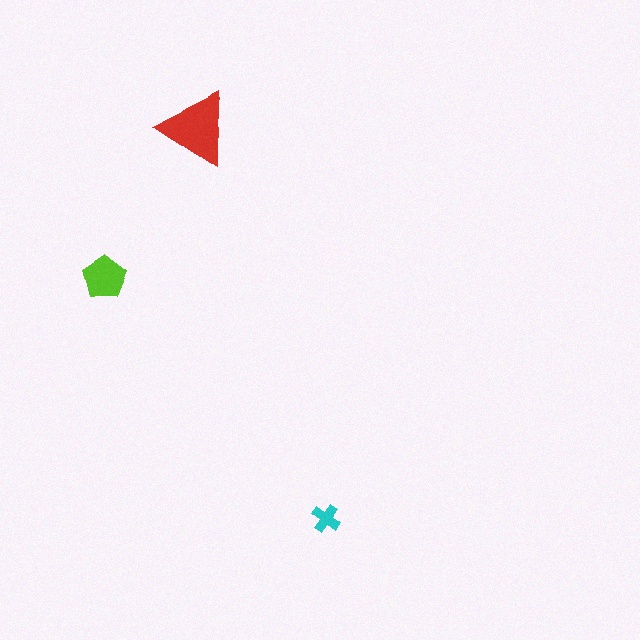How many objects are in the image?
There are 3 objects in the image.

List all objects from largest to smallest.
The red triangle, the lime pentagon, the cyan cross.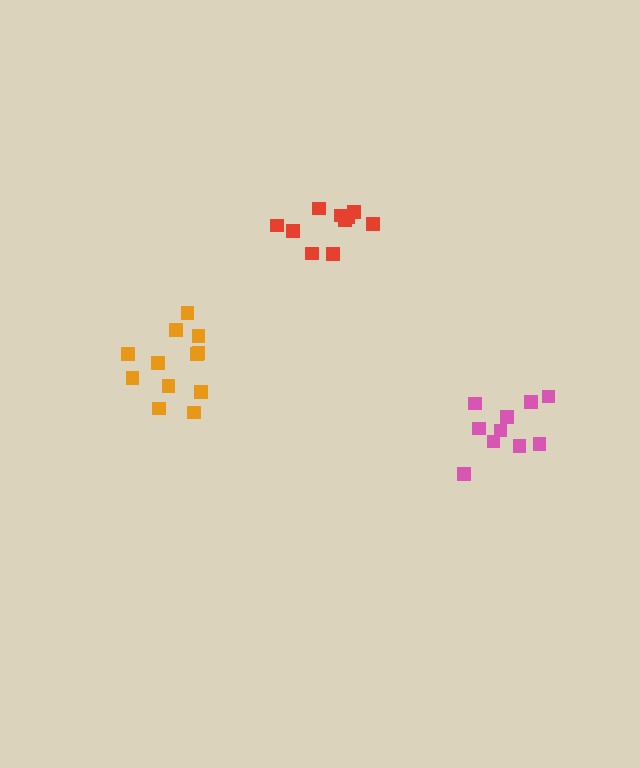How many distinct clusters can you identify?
There are 3 distinct clusters.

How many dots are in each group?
Group 1: 12 dots, Group 2: 10 dots, Group 3: 10 dots (32 total).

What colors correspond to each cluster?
The clusters are colored: orange, pink, red.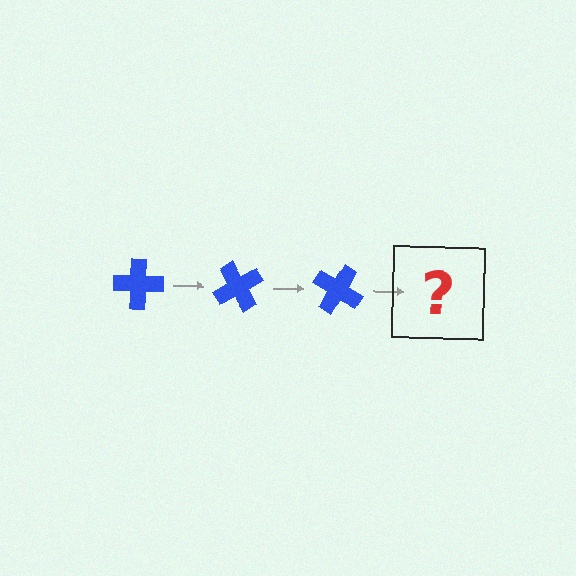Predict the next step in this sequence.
The next step is a blue cross rotated 180 degrees.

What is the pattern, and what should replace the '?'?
The pattern is that the cross rotates 60 degrees each step. The '?' should be a blue cross rotated 180 degrees.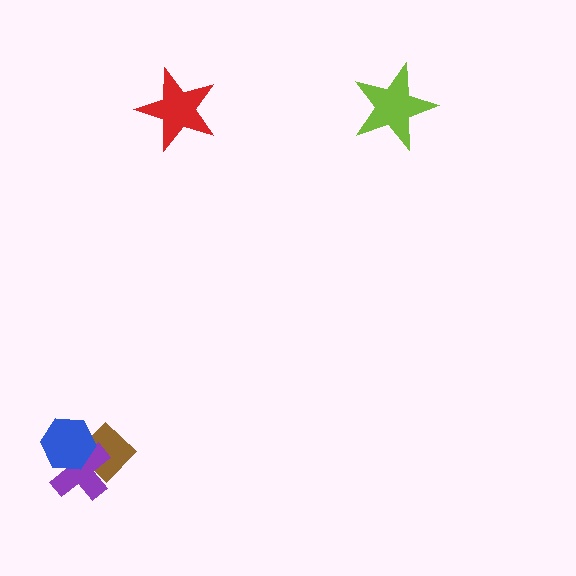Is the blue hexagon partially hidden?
No, no other shape covers it.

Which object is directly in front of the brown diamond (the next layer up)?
The purple cross is directly in front of the brown diamond.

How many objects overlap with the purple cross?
2 objects overlap with the purple cross.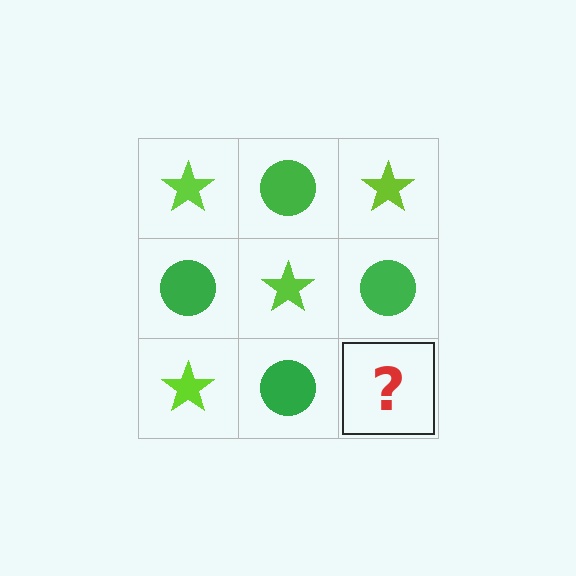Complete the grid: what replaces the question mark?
The question mark should be replaced with a lime star.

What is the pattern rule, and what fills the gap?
The rule is that it alternates lime star and green circle in a checkerboard pattern. The gap should be filled with a lime star.